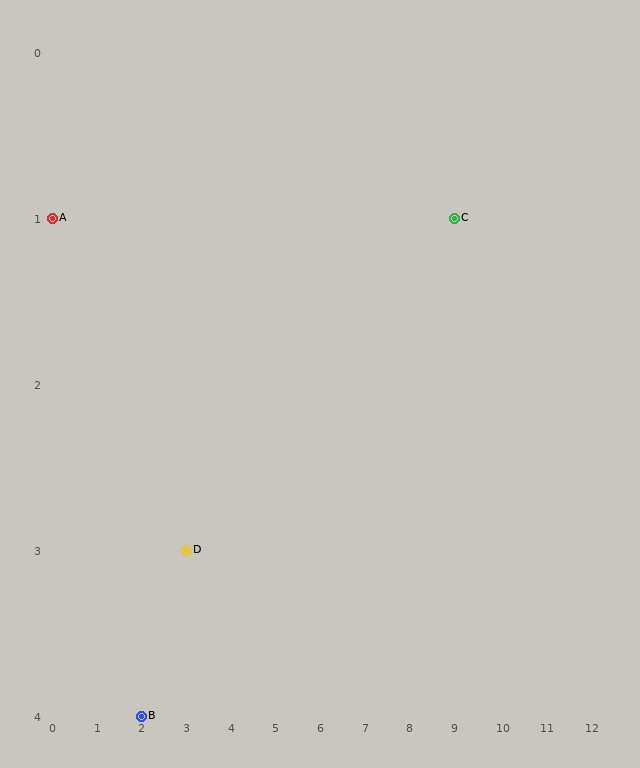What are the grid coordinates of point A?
Point A is at grid coordinates (0, 1).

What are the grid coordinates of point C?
Point C is at grid coordinates (9, 1).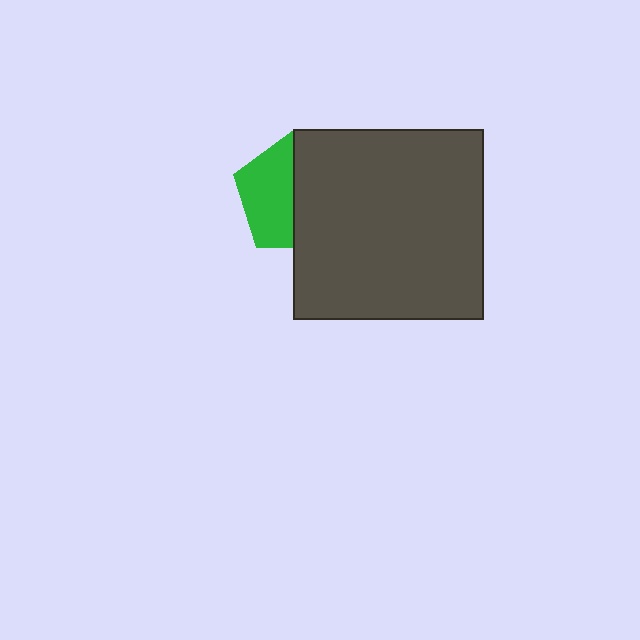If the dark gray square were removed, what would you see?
You would see the complete green pentagon.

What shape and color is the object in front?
The object in front is a dark gray square.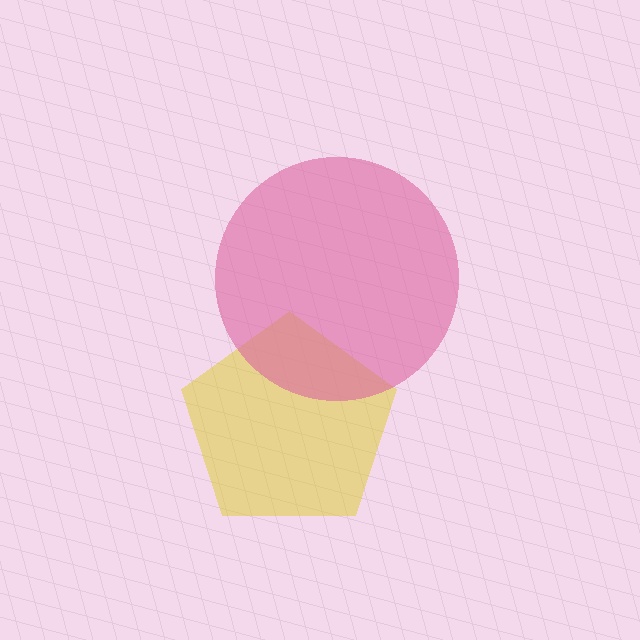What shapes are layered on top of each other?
The layered shapes are: a yellow pentagon, a pink circle.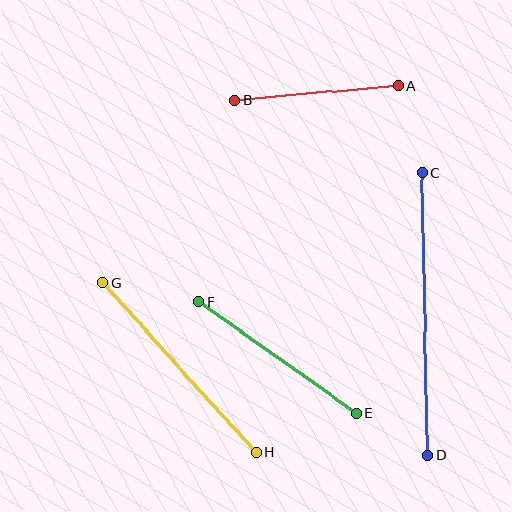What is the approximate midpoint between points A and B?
The midpoint is at approximately (316, 93) pixels.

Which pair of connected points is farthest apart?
Points C and D are farthest apart.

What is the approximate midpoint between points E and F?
The midpoint is at approximately (277, 357) pixels.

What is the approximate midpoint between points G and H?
The midpoint is at approximately (179, 368) pixels.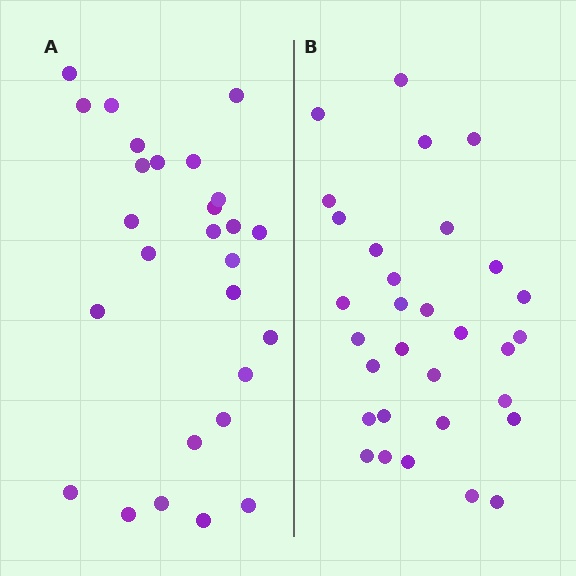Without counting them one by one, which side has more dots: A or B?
Region B (the right region) has more dots.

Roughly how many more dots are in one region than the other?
Region B has about 4 more dots than region A.